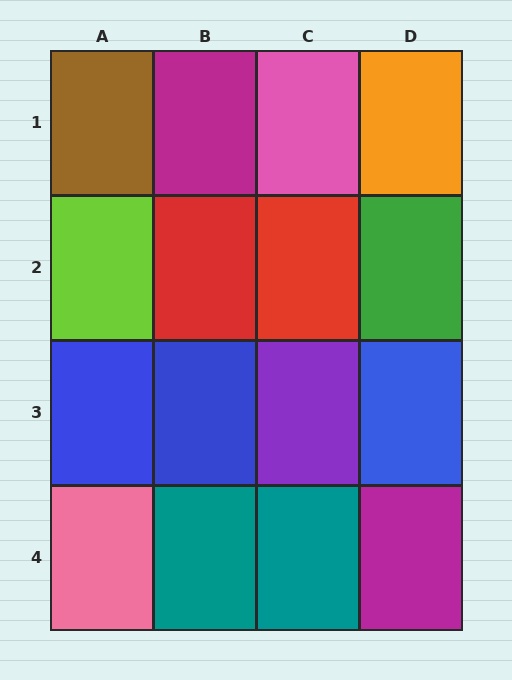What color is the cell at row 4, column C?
Teal.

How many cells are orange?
1 cell is orange.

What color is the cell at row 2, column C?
Red.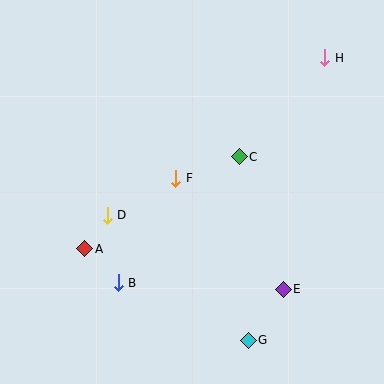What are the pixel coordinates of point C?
Point C is at (239, 157).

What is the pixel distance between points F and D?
The distance between F and D is 78 pixels.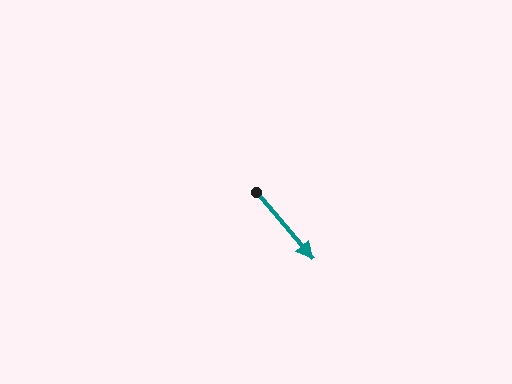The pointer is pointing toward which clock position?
Roughly 5 o'clock.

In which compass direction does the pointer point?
Southeast.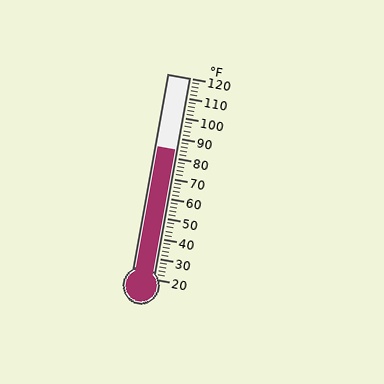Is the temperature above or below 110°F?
The temperature is below 110°F.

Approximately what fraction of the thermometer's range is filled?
The thermometer is filled to approximately 65% of its range.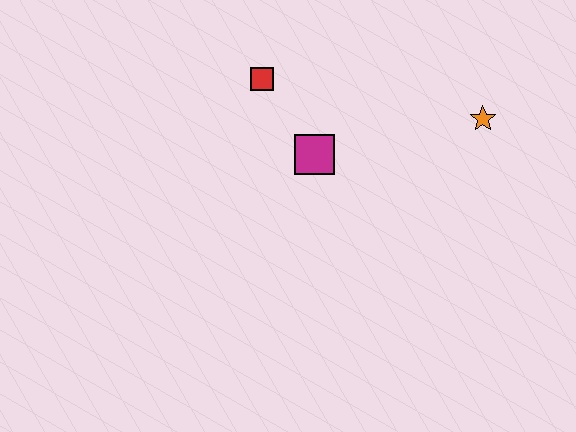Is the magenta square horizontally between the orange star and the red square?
Yes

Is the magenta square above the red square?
No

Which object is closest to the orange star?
The magenta square is closest to the orange star.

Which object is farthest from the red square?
The orange star is farthest from the red square.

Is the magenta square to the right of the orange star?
No